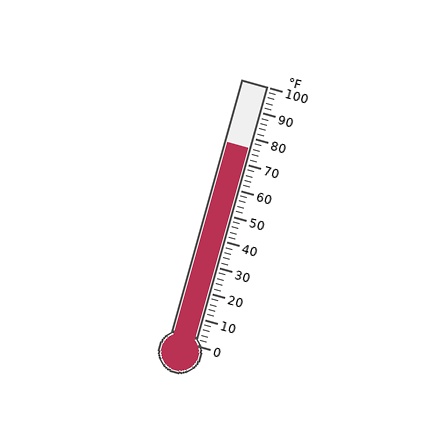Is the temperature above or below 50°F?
The temperature is above 50°F.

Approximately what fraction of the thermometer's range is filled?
The thermometer is filled to approximately 75% of its range.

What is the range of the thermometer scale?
The thermometer scale ranges from 0°F to 100°F.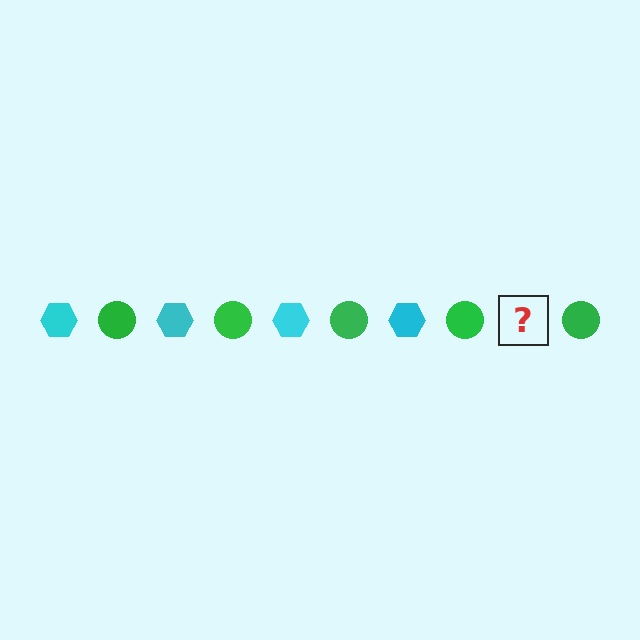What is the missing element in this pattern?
The missing element is a cyan hexagon.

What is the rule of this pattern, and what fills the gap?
The rule is that the pattern alternates between cyan hexagon and green circle. The gap should be filled with a cyan hexagon.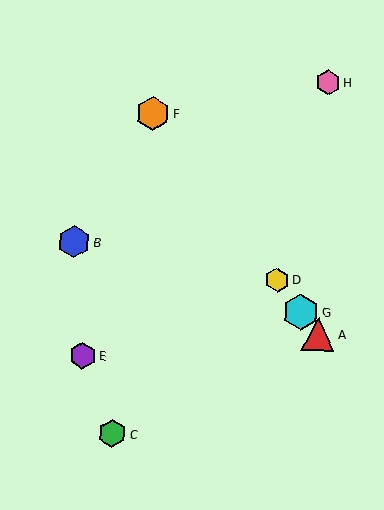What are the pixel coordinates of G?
Object G is at (301, 312).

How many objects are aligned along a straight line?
4 objects (A, D, F, G) are aligned along a straight line.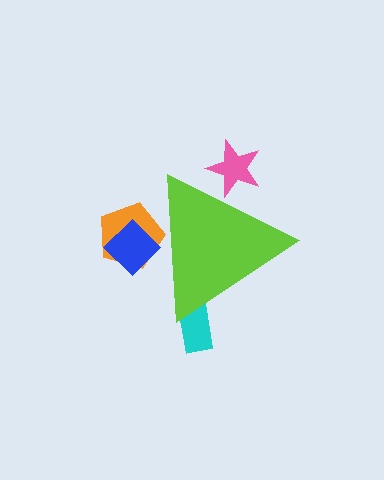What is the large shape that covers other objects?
A lime triangle.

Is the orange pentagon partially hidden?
Yes, the orange pentagon is partially hidden behind the lime triangle.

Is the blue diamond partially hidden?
Yes, the blue diamond is partially hidden behind the lime triangle.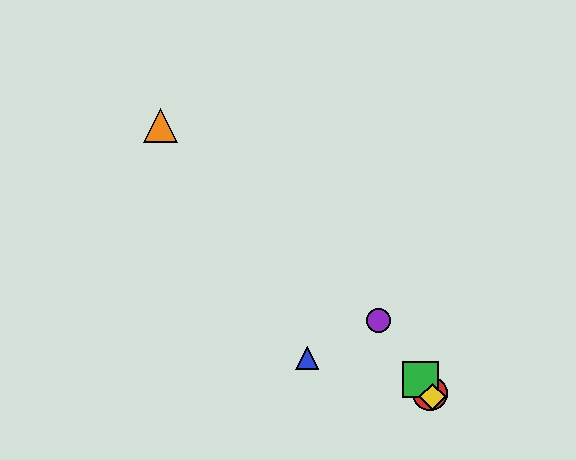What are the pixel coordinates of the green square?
The green square is at (420, 380).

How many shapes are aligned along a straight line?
4 shapes (the red circle, the green square, the yellow diamond, the purple circle) are aligned along a straight line.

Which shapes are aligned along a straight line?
The red circle, the green square, the yellow diamond, the purple circle are aligned along a straight line.